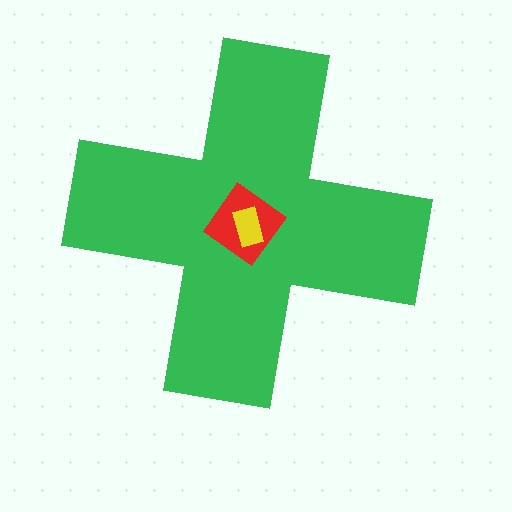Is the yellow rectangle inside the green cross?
Yes.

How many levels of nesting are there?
3.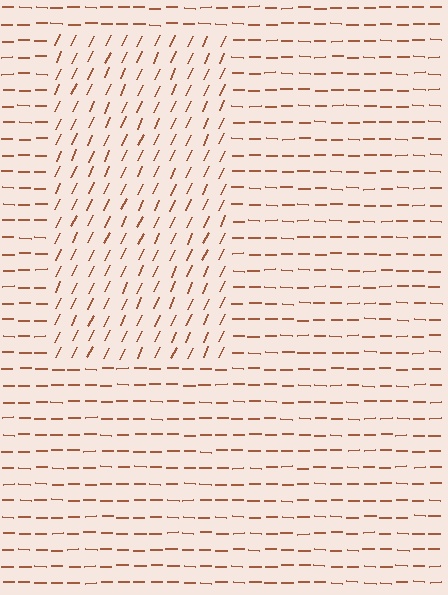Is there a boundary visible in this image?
Yes, there is a texture boundary formed by a change in line orientation.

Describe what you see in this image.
The image is filled with small brown line segments. A rectangle region in the image has lines oriented differently from the surrounding lines, creating a visible texture boundary.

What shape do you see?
I see a rectangle.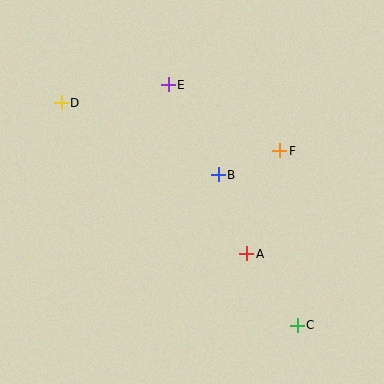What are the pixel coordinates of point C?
Point C is at (297, 325).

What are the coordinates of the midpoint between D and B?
The midpoint between D and B is at (140, 139).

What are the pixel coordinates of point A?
Point A is at (247, 254).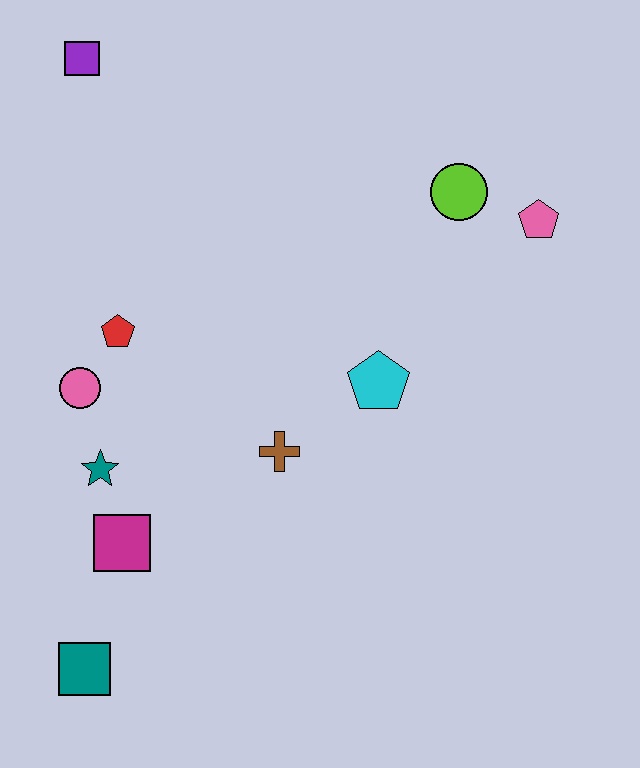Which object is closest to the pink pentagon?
The lime circle is closest to the pink pentagon.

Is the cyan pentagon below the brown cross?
No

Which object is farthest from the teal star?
The pink pentagon is farthest from the teal star.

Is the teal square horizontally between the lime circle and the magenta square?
No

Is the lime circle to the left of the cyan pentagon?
No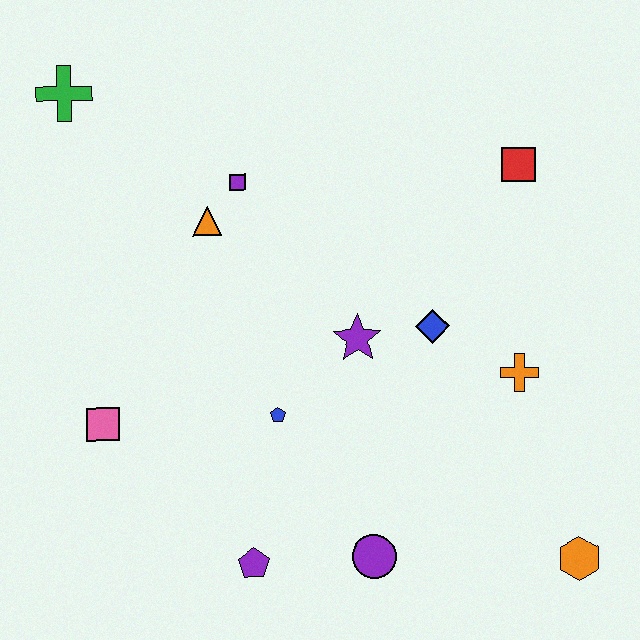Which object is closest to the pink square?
The blue pentagon is closest to the pink square.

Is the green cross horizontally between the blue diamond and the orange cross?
No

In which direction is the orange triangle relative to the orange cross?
The orange triangle is to the left of the orange cross.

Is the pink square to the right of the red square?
No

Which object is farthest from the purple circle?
The green cross is farthest from the purple circle.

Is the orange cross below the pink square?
No